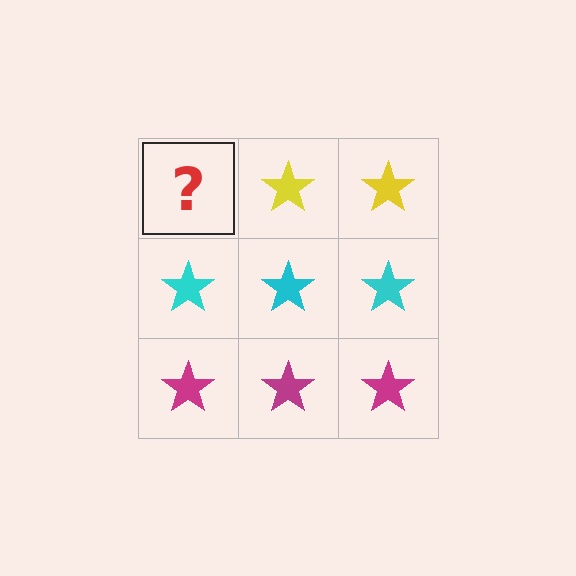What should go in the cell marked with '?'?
The missing cell should contain a yellow star.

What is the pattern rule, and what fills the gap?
The rule is that each row has a consistent color. The gap should be filled with a yellow star.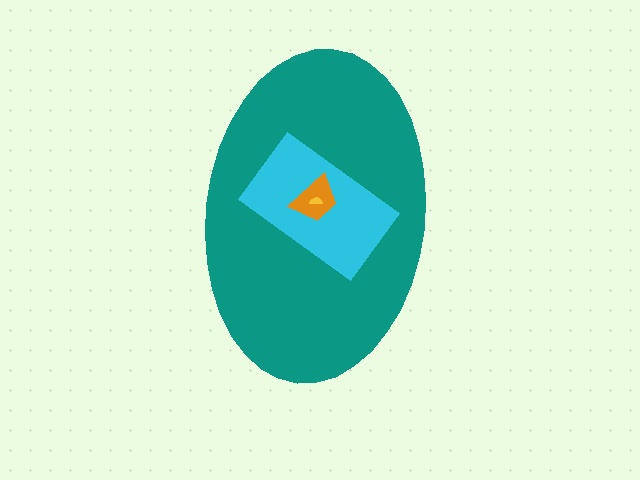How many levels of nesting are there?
4.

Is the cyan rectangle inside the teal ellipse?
Yes.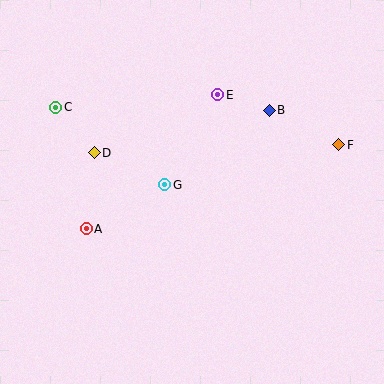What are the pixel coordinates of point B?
Point B is at (269, 110).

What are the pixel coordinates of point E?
Point E is at (218, 95).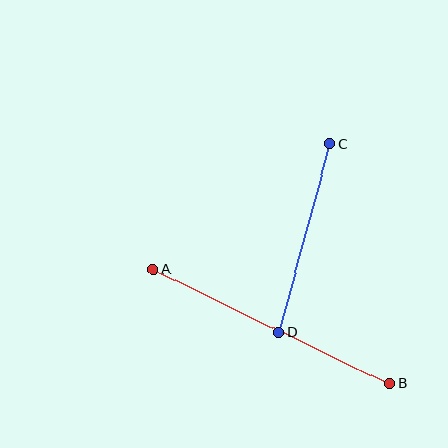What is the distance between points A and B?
The distance is approximately 262 pixels.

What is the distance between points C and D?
The distance is approximately 195 pixels.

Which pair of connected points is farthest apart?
Points A and B are farthest apart.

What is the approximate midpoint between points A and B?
The midpoint is at approximately (271, 326) pixels.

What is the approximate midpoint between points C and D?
The midpoint is at approximately (304, 238) pixels.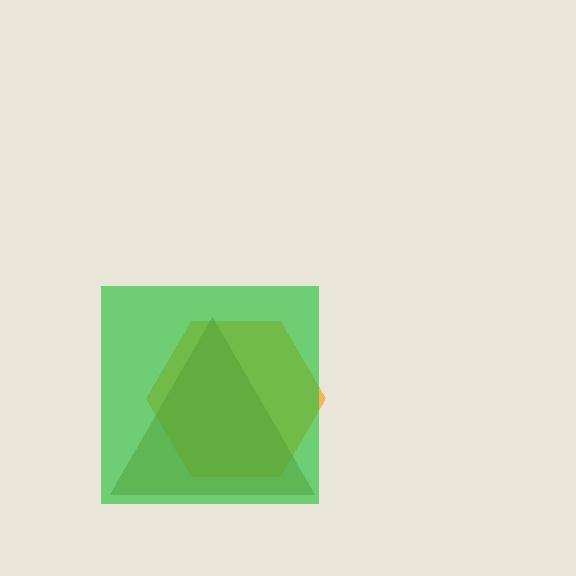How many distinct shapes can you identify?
There are 3 distinct shapes: an orange hexagon, a brown triangle, a green square.